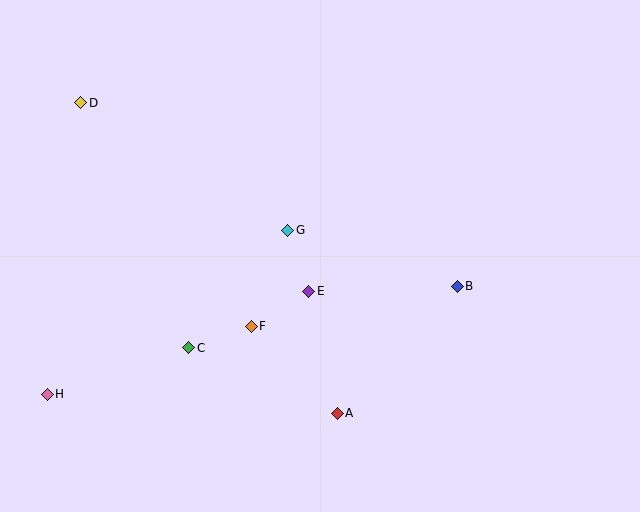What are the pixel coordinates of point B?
Point B is at (457, 286).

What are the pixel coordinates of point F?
Point F is at (251, 326).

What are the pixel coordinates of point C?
Point C is at (189, 348).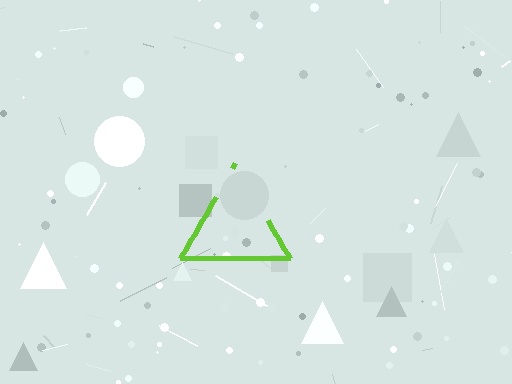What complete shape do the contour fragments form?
The contour fragments form a triangle.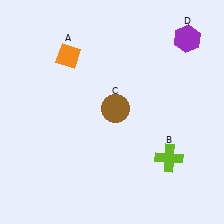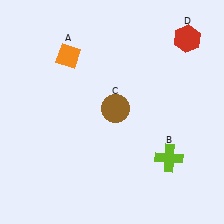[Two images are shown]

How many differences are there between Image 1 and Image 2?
There is 1 difference between the two images.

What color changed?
The hexagon (D) changed from purple in Image 1 to red in Image 2.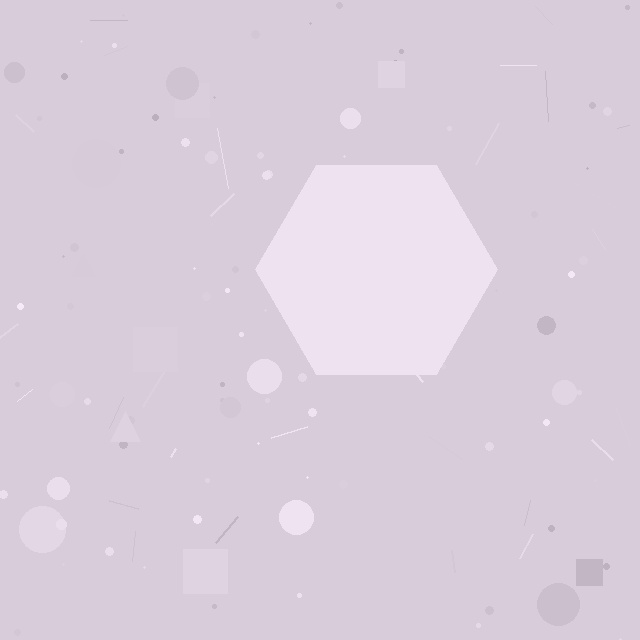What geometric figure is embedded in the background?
A hexagon is embedded in the background.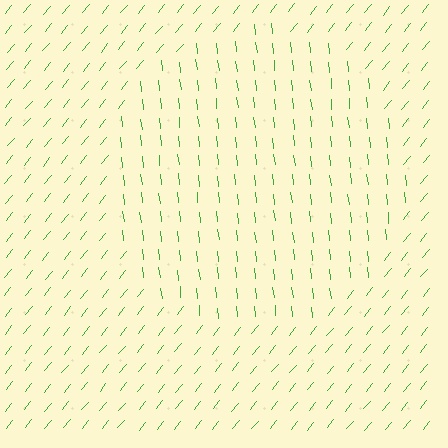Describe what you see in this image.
The image is filled with small green line segments. A circle region in the image has lines oriented differently from the surrounding lines, creating a visible texture boundary.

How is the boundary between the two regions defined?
The boundary is defined purely by a change in line orientation (approximately 45 degrees difference). All lines are the same color and thickness.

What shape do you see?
I see a circle.